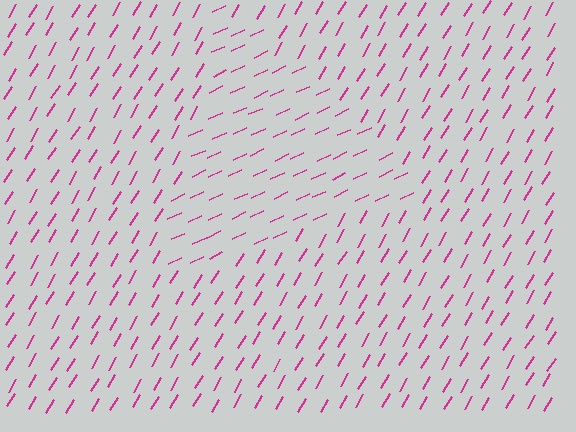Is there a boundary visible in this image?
Yes, there is a texture boundary formed by a change in line orientation.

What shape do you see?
I see a triangle.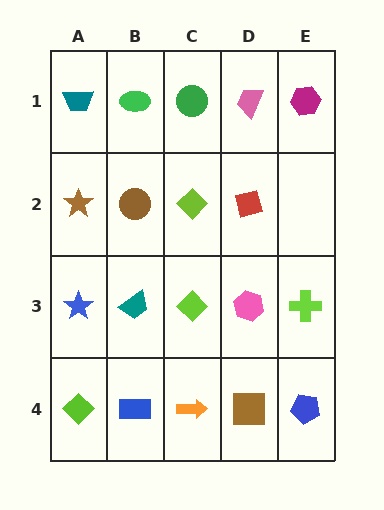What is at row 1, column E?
A magenta hexagon.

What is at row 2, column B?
A brown circle.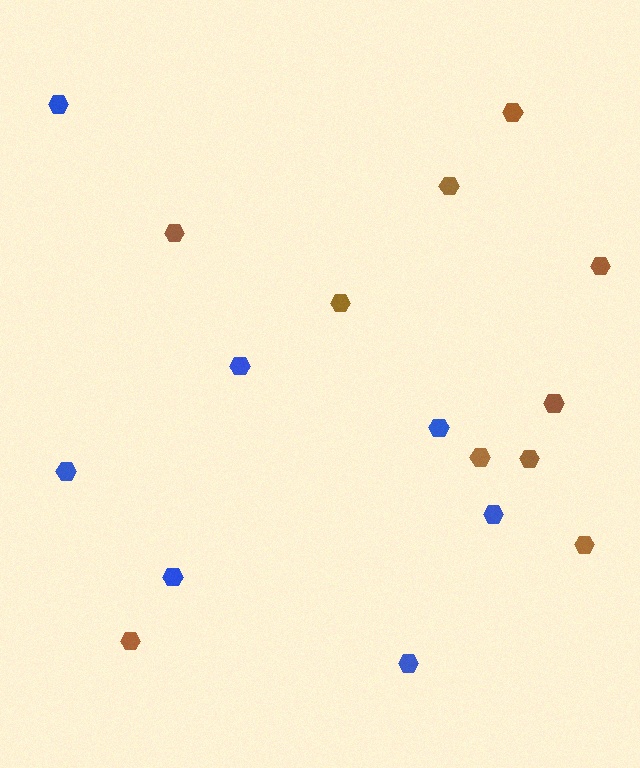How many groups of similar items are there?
There are 2 groups: one group of brown hexagons (10) and one group of blue hexagons (7).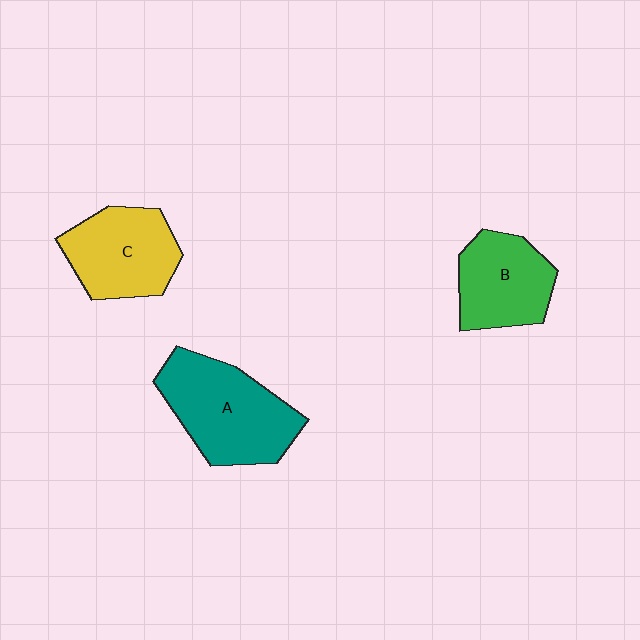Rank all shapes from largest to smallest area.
From largest to smallest: A (teal), C (yellow), B (green).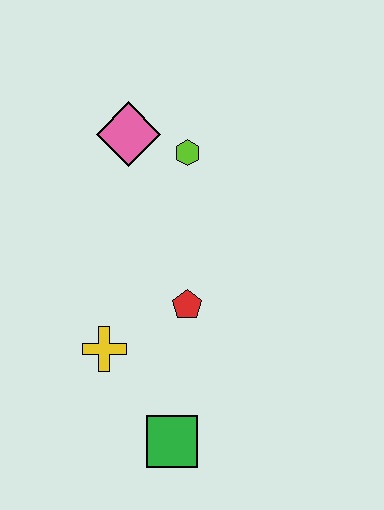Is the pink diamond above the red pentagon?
Yes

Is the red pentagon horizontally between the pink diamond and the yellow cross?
No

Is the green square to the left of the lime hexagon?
Yes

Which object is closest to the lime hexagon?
The pink diamond is closest to the lime hexagon.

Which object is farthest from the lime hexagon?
The green square is farthest from the lime hexagon.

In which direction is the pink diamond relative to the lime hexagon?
The pink diamond is to the left of the lime hexagon.